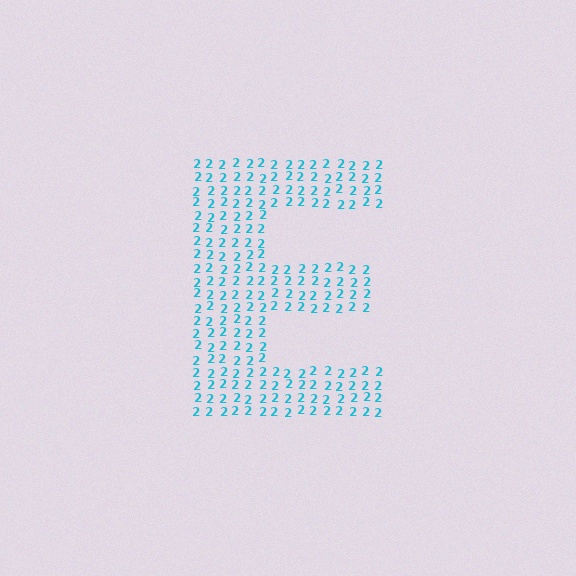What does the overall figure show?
The overall figure shows the letter E.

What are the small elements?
The small elements are digit 2's.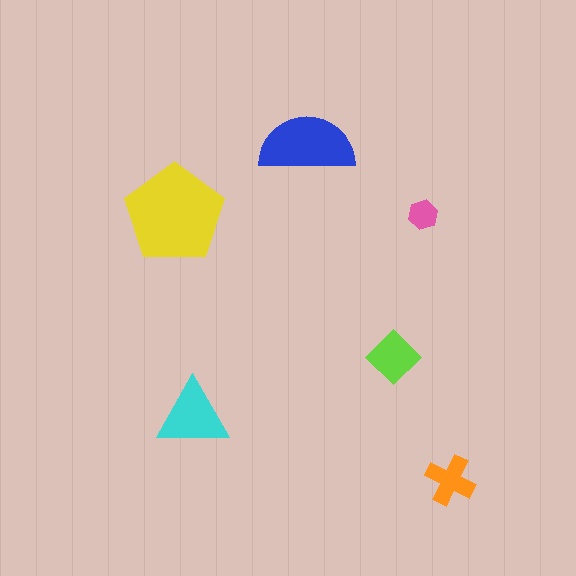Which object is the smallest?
The pink hexagon.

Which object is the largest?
The yellow pentagon.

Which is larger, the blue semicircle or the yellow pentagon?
The yellow pentagon.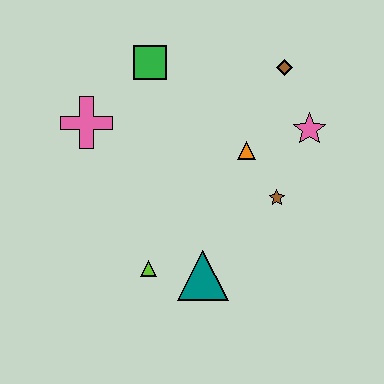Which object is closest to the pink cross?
The green square is closest to the pink cross.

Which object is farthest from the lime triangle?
The brown diamond is farthest from the lime triangle.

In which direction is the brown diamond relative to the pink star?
The brown diamond is above the pink star.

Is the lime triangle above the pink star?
No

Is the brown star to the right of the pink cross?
Yes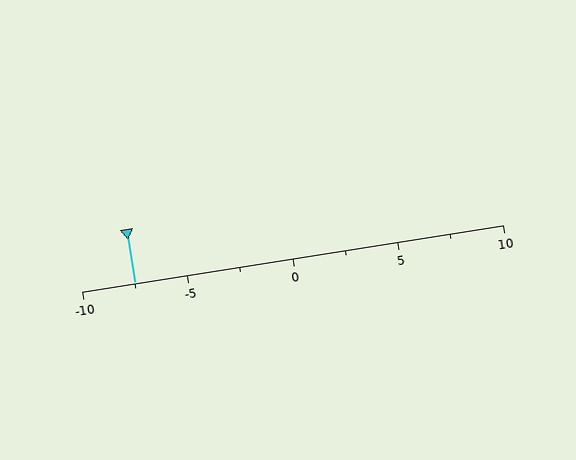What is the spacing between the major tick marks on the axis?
The major ticks are spaced 5 apart.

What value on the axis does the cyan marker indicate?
The marker indicates approximately -7.5.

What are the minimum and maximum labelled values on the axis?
The axis runs from -10 to 10.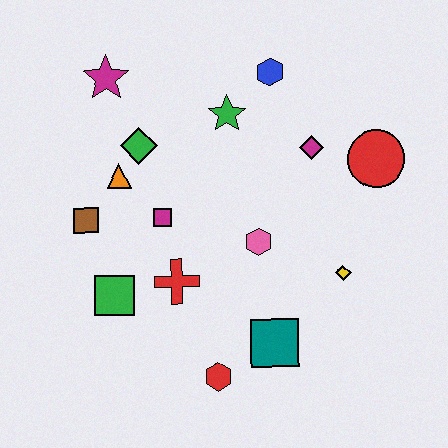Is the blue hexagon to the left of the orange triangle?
No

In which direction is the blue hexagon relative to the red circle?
The blue hexagon is to the left of the red circle.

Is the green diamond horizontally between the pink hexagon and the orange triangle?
Yes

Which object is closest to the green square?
The red cross is closest to the green square.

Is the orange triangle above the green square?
Yes